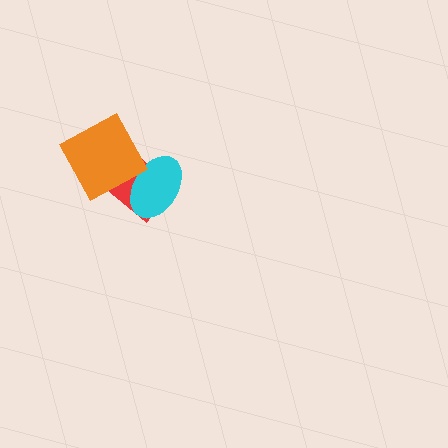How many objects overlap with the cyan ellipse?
2 objects overlap with the cyan ellipse.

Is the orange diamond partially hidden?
No, no other shape covers it.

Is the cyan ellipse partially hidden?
Yes, it is partially covered by another shape.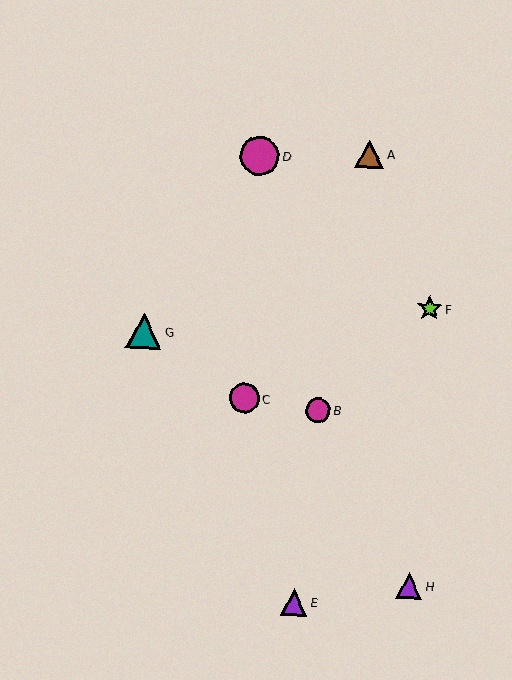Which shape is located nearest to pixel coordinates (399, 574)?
The purple triangle (labeled H) at (409, 586) is nearest to that location.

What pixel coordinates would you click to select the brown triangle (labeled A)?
Click at (369, 154) to select the brown triangle A.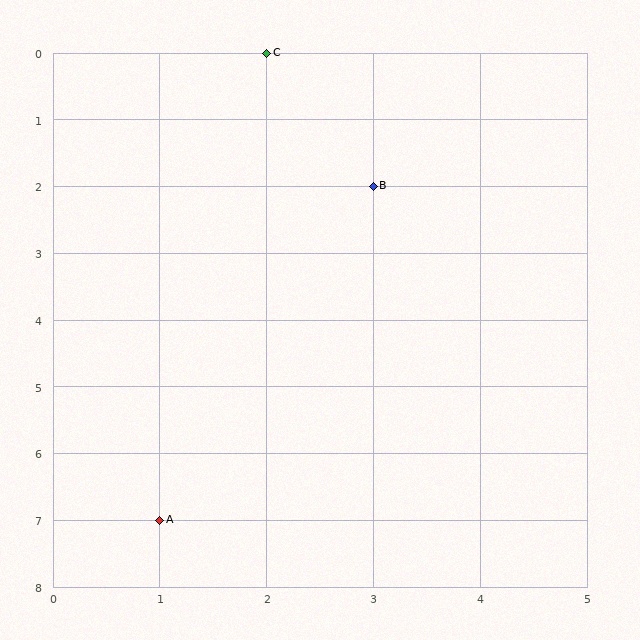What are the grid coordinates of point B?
Point B is at grid coordinates (3, 2).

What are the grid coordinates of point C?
Point C is at grid coordinates (2, 0).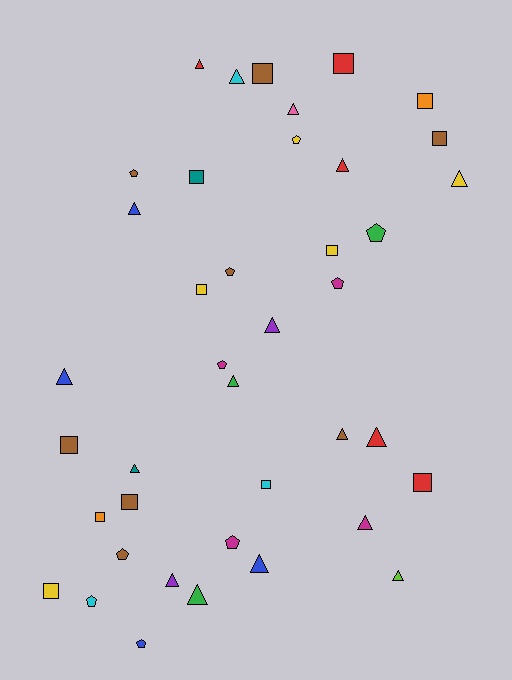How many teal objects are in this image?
There are 2 teal objects.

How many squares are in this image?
There are 13 squares.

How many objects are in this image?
There are 40 objects.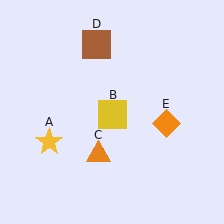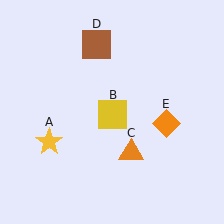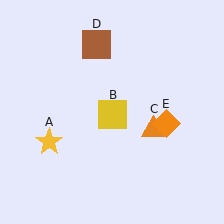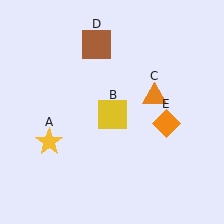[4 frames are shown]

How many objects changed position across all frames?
1 object changed position: orange triangle (object C).